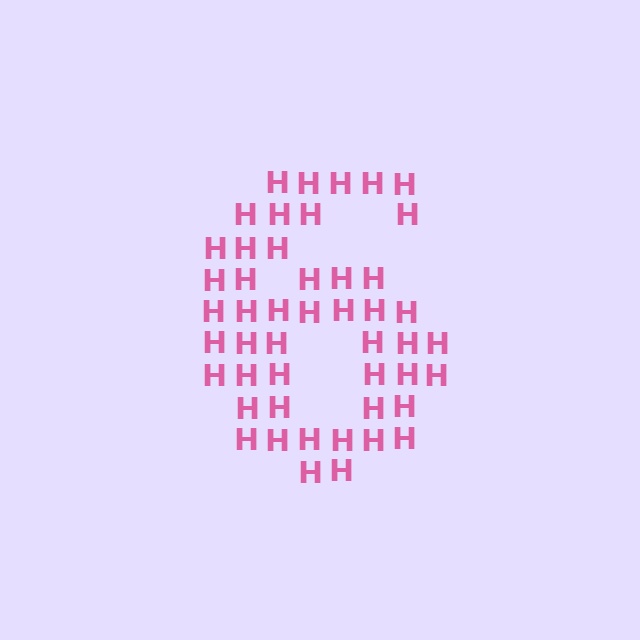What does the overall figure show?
The overall figure shows the digit 6.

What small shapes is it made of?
It is made of small letter H's.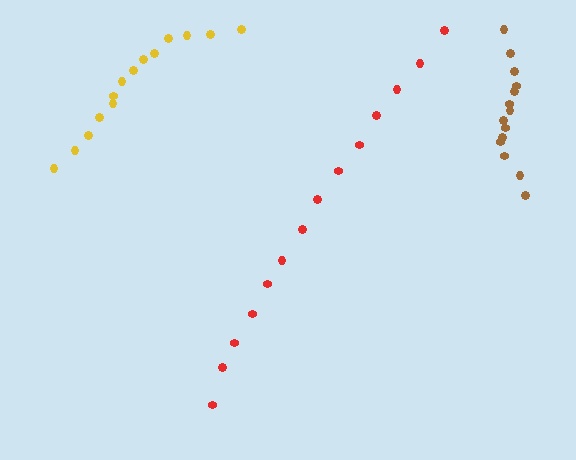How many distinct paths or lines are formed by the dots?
There are 3 distinct paths.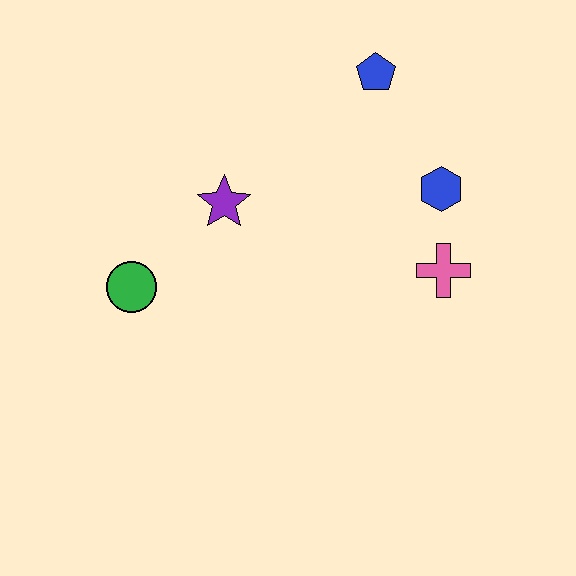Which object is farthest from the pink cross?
The green circle is farthest from the pink cross.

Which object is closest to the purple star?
The green circle is closest to the purple star.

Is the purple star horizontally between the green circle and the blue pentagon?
Yes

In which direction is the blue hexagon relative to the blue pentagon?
The blue hexagon is below the blue pentagon.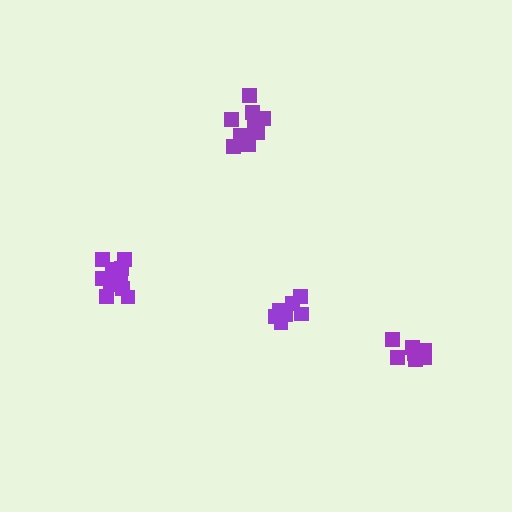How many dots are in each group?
Group 1: 7 dots, Group 2: 13 dots, Group 3: 11 dots, Group 4: 7 dots (38 total).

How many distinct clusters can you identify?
There are 4 distinct clusters.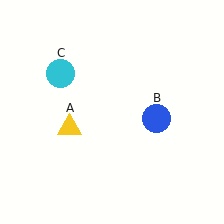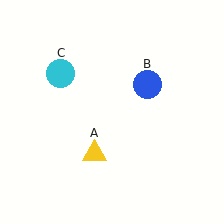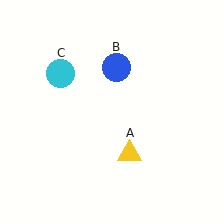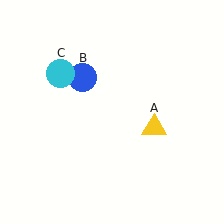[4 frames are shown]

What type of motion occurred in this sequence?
The yellow triangle (object A), blue circle (object B) rotated counterclockwise around the center of the scene.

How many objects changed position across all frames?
2 objects changed position: yellow triangle (object A), blue circle (object B).